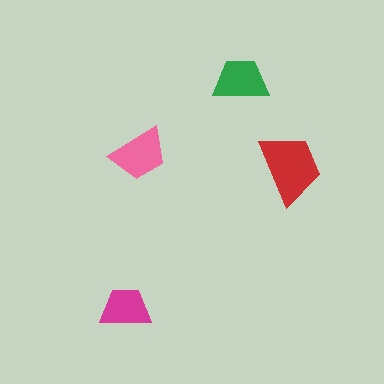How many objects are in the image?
There are 4 objects in the image.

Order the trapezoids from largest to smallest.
the red one, the pink one, the green one, the magenta one.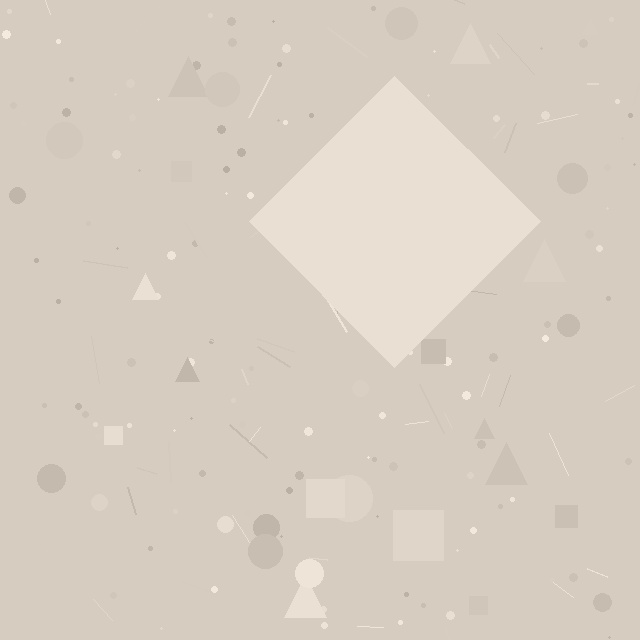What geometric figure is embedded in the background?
A diamond is embedded in the background.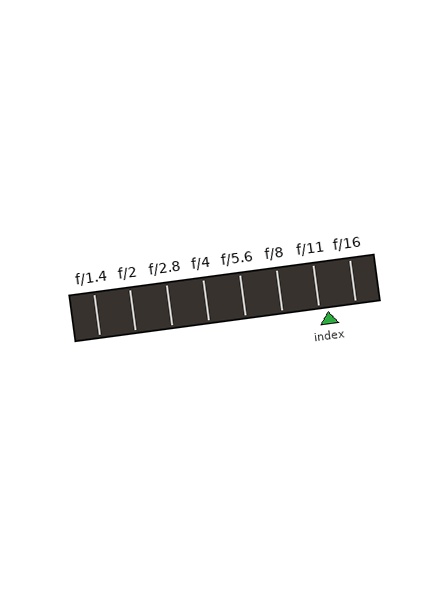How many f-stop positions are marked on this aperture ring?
There are 8 f-stop positions marked.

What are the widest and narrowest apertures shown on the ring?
The widest aperture shown is f/1.4 and the narrowest is f/16.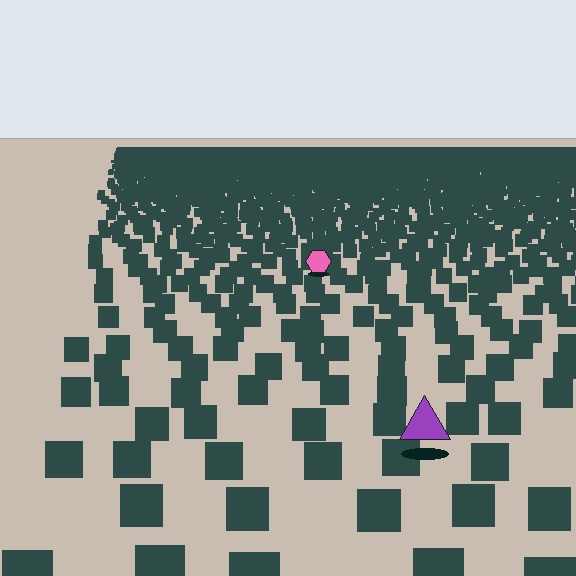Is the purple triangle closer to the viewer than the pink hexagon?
Yes. The purple triangle is closer — you can tell from the texture gradient: the ground texture is coarser near it.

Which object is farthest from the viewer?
The pink hexagon is farthest from the viewer. It appears smaller and the ground texture around it is denser.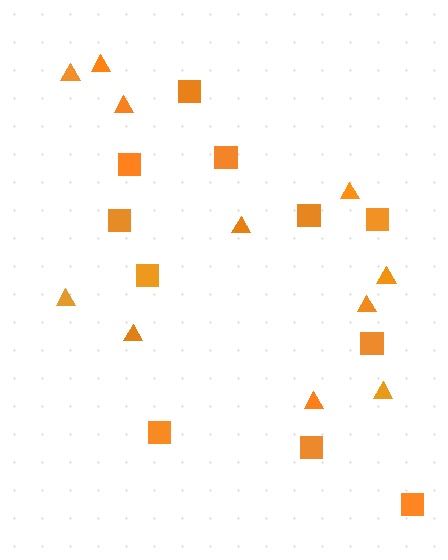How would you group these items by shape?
There are 2 groups: one group of squares (11) and one group of triangles (11).